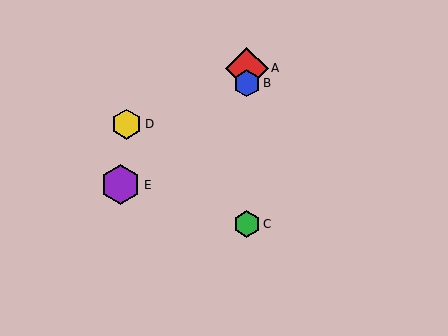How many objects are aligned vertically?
3 objects (A, B, C) are aligned vertically.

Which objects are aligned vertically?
Objects A, B, C are aligned vertically.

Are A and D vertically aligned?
No, A is at x≈247 and D is at x≈127.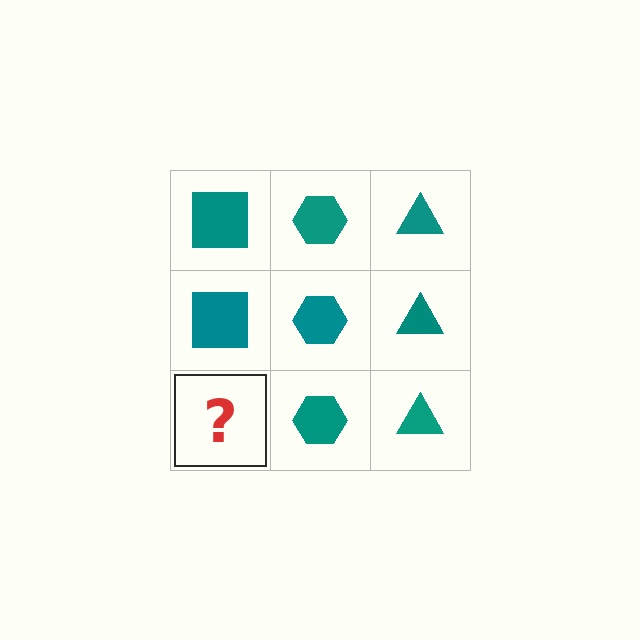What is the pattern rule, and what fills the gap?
The rule is that each column has a consistent shape. The gap should be filled with a teal square.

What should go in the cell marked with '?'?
The missing cell should contain a teal square.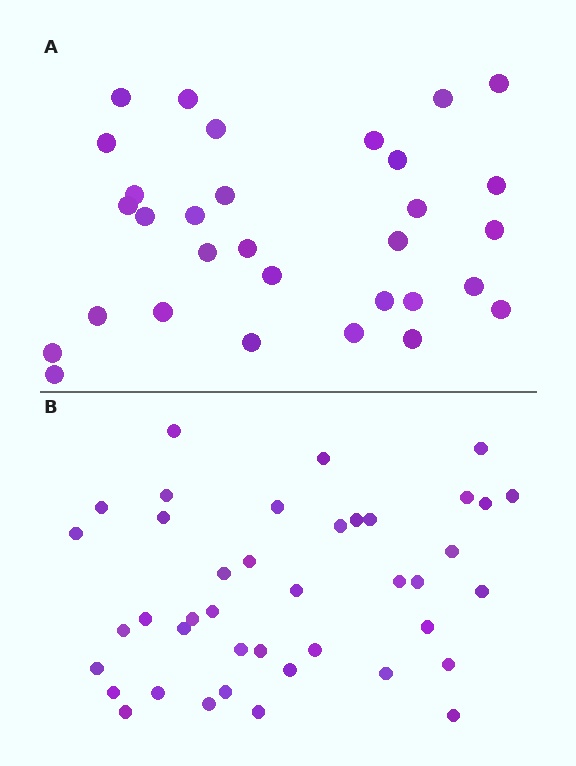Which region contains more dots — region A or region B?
Region B (the bottom region) has more dots.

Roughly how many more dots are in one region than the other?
Region B has roughly 10 or so more dots than region A.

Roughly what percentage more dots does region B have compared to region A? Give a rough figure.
About 30% more.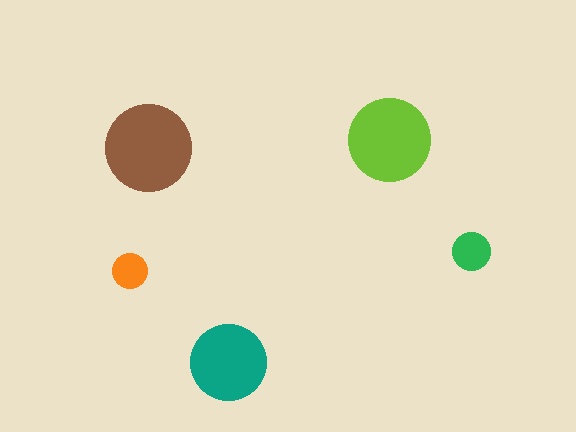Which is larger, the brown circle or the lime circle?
The brown one.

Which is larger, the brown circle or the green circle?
The brown one.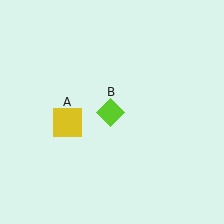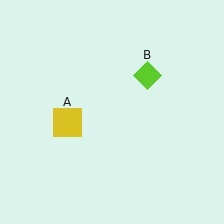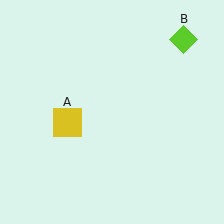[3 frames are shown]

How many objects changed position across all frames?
1 object changed position: lime diamond (object B).